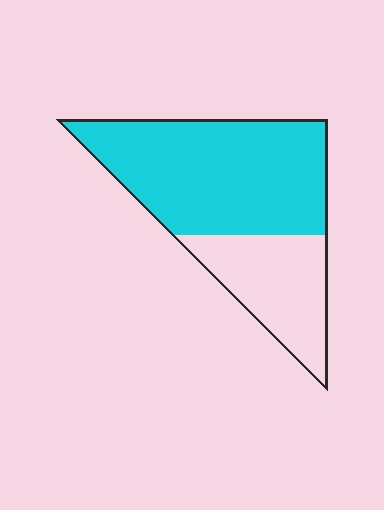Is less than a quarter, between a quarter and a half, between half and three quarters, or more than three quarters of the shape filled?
Between half and three quarters.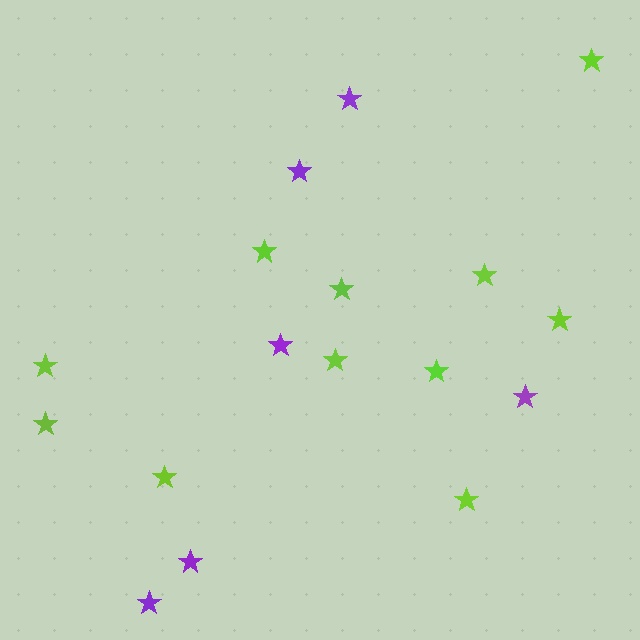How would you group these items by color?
There are 2 groups: one group of lime stars (11) and one group of purple stars (6).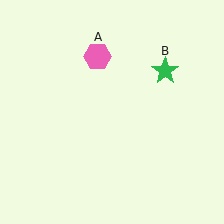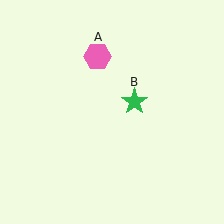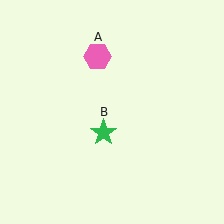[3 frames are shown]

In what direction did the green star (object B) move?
The green star (object B) moved down and to the left.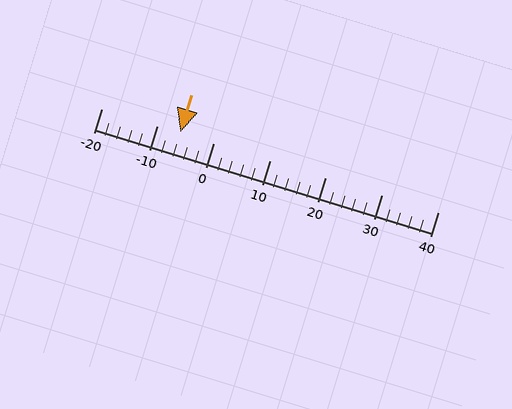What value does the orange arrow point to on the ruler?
The orange arrow points to approximately -6.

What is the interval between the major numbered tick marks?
The major tick marks are spaced 10 units apart.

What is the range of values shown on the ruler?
The ruler shows values from -20 to 40.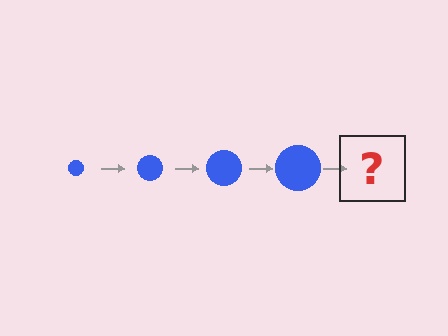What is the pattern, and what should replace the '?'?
The pattern is that the circle gets progressively larger each step. The '?' should be a blue circle, larger than the previous one.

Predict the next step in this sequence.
The next step is a blue circle, larger than the previous one.